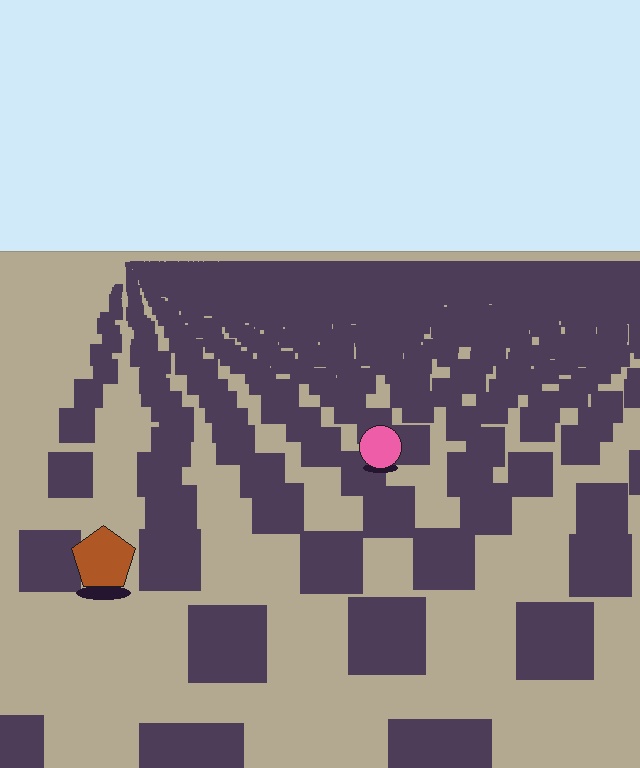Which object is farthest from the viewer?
The pink circle is farthest from the viewer. It appears smaller and the ground texture around it is denser.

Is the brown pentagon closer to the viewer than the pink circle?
Yes. The brown pentagon is closer — you can tell from the texture gradient: the ground texture is coarser near it.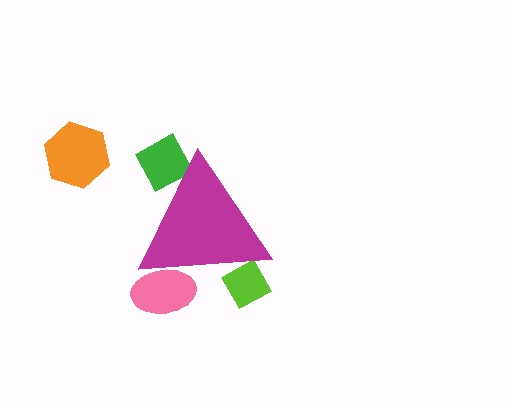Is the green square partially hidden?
Yes, the green square is partially hidden behind the magenta triangle.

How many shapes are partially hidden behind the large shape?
3 shapes are partially hidden.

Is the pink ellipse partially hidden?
Yes, the pink ellipse is partially hidden behind the magenta triangle.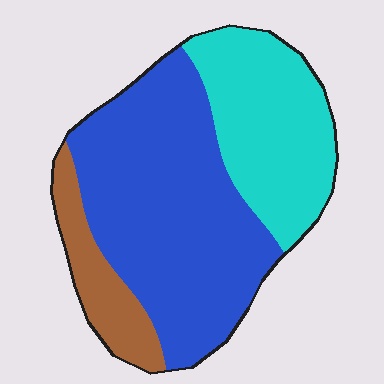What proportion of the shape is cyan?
Cyan takes up about one third (1/3) of the shape.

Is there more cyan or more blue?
Blue.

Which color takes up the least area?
Brown, at roughly 15%.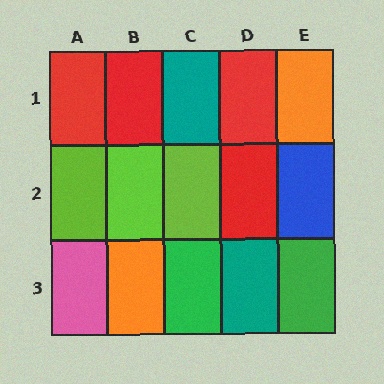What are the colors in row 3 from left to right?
Pink, orange, green, teal, green.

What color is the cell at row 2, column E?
Blue.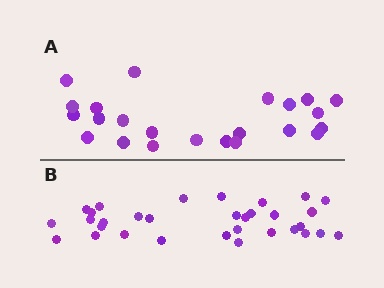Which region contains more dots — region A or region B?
Region B (the bottom region) has more dots.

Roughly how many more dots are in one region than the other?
Region B has roughly 8 or so more dots than region A.